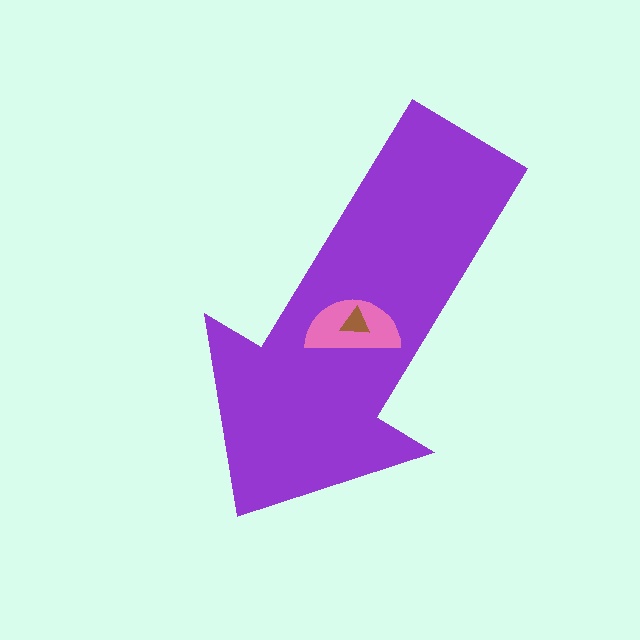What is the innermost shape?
The brown triangle.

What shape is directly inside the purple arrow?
The pink semicircle.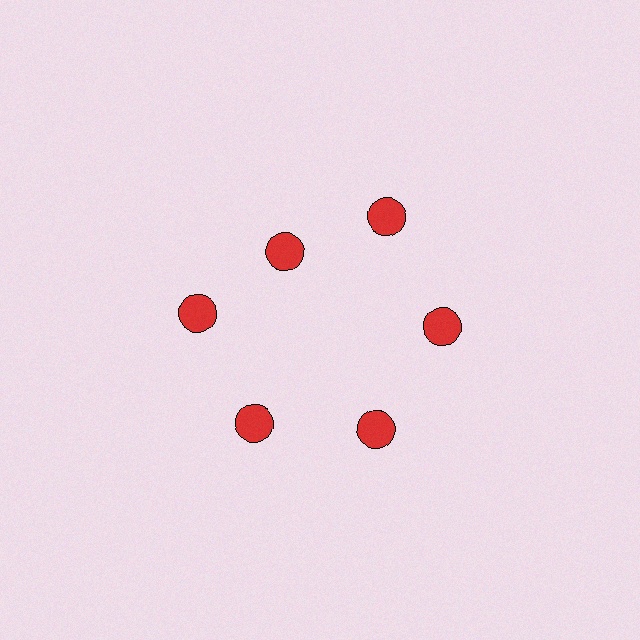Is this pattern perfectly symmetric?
No. The 6 red circles are arranged in a ring, but one element near the 11 o'clock position is pulled inward toward the center, breaking the 6-fold rotational symmetry.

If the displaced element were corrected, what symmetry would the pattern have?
It would have 6-fold rotational symmetry — the pattern would map onto itself every 60 degrees.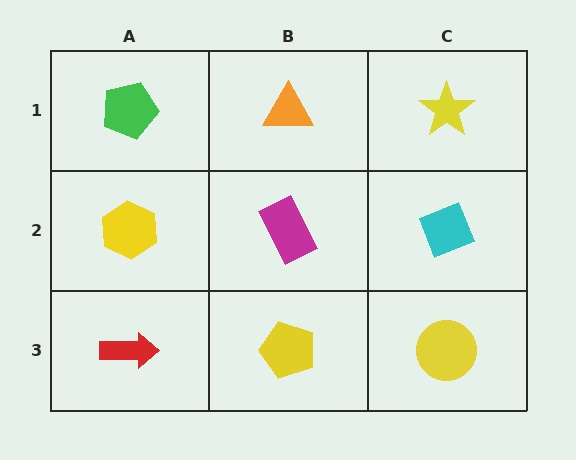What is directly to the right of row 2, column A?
A magenta rectangle.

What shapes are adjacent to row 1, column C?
A cyan diamond (row 2, column C), an orange triangle (row 1, column B).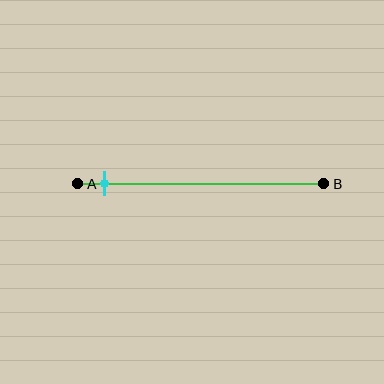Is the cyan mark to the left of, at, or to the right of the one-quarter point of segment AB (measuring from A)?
The cyan mark is to the left of the one-quarter point of segment AB.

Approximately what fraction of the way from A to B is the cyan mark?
The cyan mark is approximately 10% of the way from A to B.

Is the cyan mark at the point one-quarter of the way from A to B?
No, the mark is at about 10% from A, not at the 25% one-quarter point.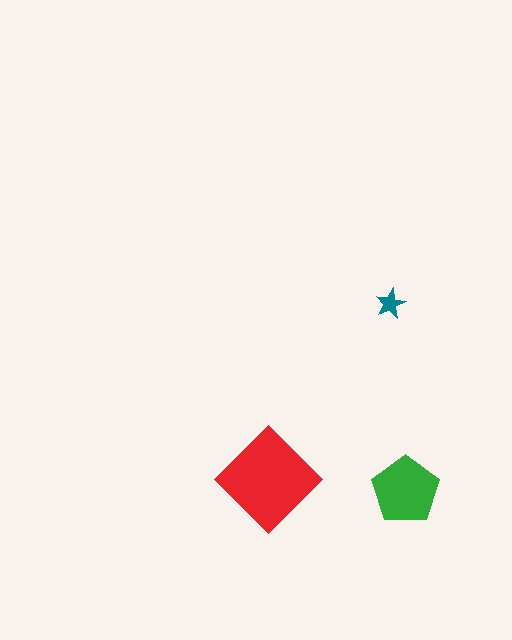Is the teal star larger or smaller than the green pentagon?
Smaller.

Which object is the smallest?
The teal star.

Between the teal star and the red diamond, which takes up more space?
The red diamond.